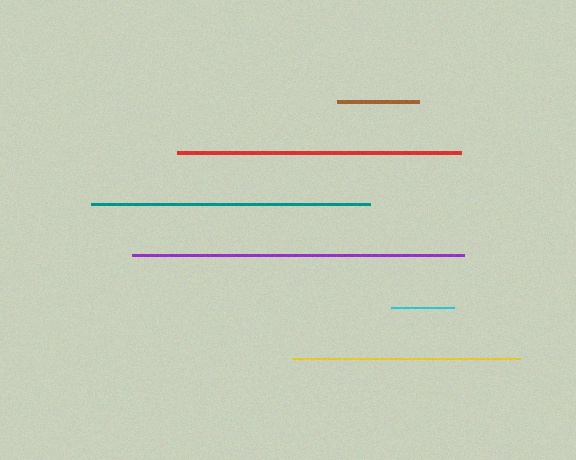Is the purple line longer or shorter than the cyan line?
The purple line is longer than the cyan line.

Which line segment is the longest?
The purple line is the longest at approximately 333 pixels.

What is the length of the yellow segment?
The yellow segment is approximately 228 pixels long.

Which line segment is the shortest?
The cyan line is the shortest at approximately 64 pixels.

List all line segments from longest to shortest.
From longest to shortest: purple, red, teal, yellow, brown, cyan.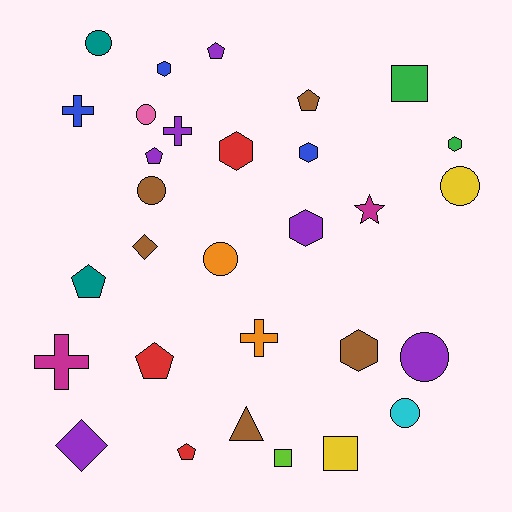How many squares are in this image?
There are 3 squares.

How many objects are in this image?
There are 30 objects.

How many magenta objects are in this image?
There are 2 magenta objects.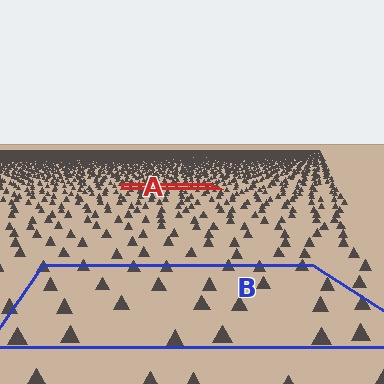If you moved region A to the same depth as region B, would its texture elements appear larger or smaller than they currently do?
They would appear larger. At a closer depth, the same texture elements are projected at a bigger on-screen size.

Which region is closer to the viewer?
Region B is closer. The texture elements there are larger and more spread out.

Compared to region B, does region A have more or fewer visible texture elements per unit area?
Region A has more texture elements per unit area — they are packed more densely because it is farther away.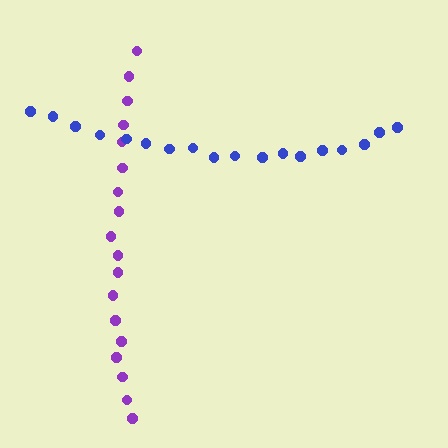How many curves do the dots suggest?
There are 2 distinct paths.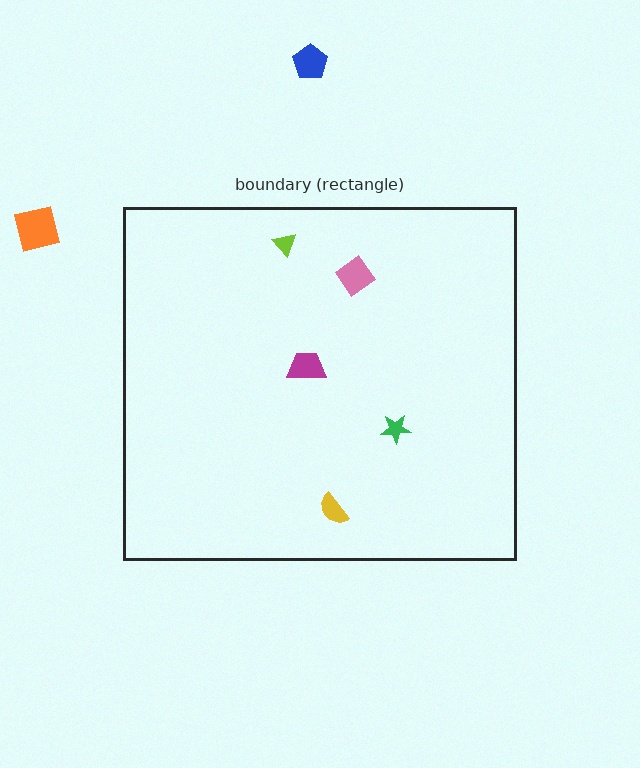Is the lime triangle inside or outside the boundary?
Inside.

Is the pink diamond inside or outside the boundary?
Inside.